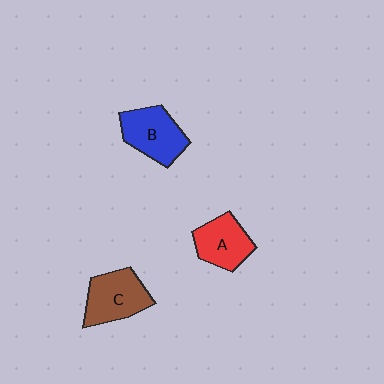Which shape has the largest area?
Shape C (brown).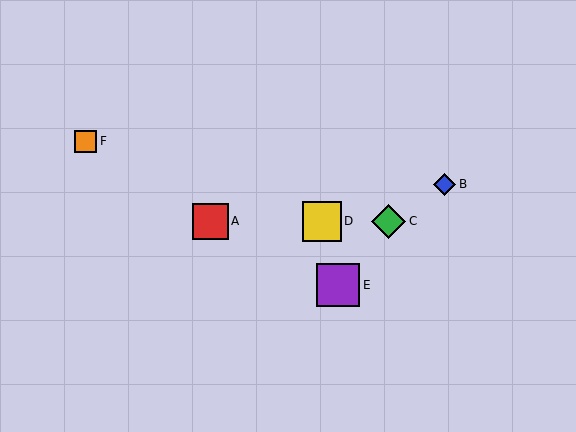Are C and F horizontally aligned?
No, C is at y≈221 and F is at y≈141.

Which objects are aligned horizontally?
Objects A, C, D are aligned horizontally.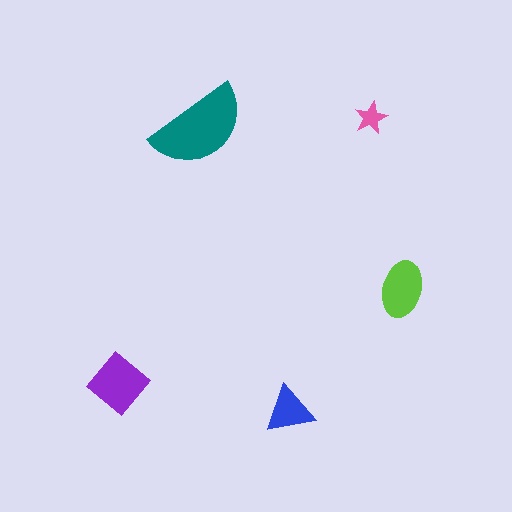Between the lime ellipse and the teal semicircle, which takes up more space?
The teal semicircle.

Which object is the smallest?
The pink star.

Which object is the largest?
The teal semicircle.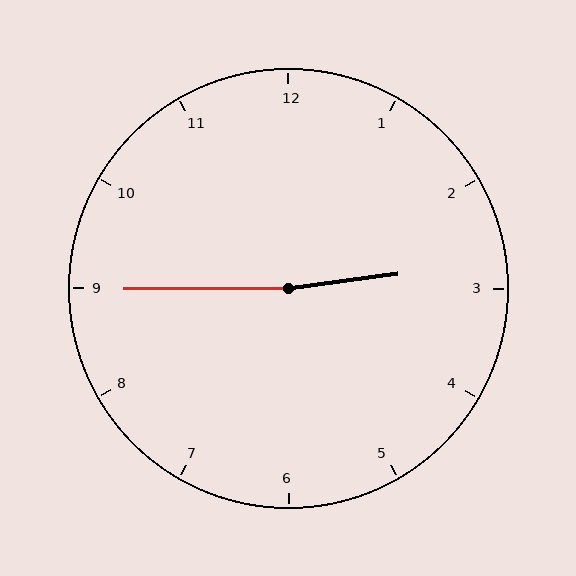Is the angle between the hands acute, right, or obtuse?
It is obtuse.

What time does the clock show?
2:45.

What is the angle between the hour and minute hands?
Approximately 172 degrees.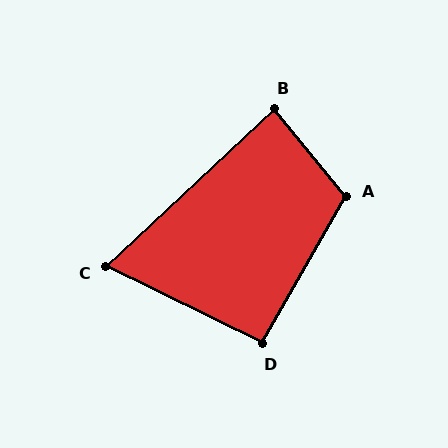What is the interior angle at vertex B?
Approximately 86 degrees (approximately right).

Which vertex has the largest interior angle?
A, at approximately 111 degrees.